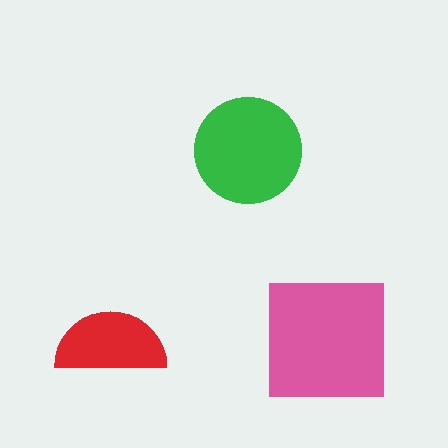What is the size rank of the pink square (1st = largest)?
1st.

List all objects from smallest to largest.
The red semicircle, the green circle, the pink square.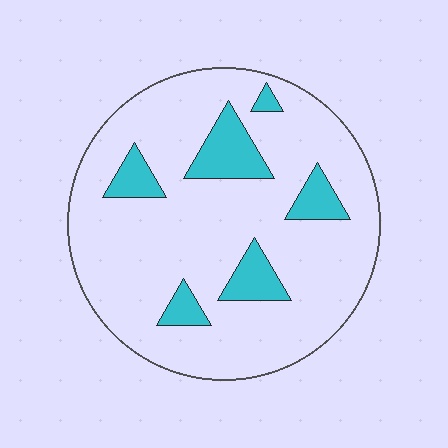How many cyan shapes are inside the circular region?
6.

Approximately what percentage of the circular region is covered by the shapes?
Approximately 15%.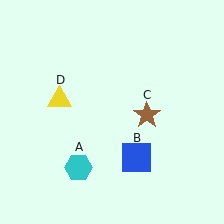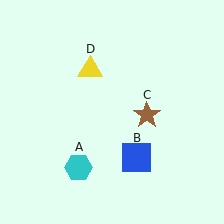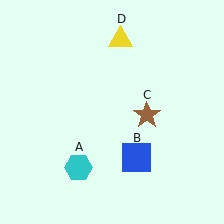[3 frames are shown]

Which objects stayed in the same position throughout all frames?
Cyan hexagon (object A) and blue square (object B) and brown star (object C) remained stationary.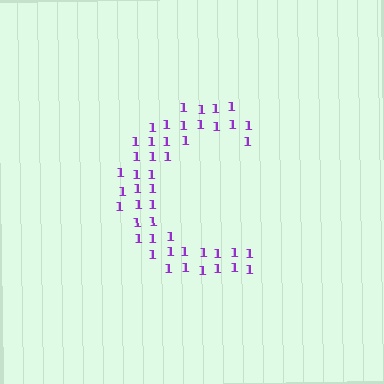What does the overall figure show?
The overall figure shows the letter C.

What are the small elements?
The small elements are digit 1's.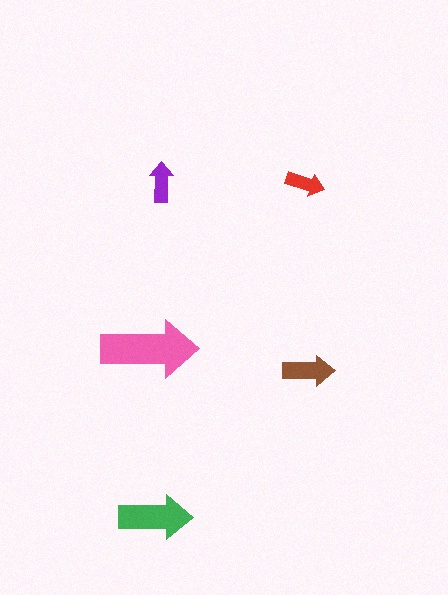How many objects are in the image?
There are 5 objects in the image.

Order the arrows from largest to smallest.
the pink one, the green one, the brown one, the purple one, the red one.